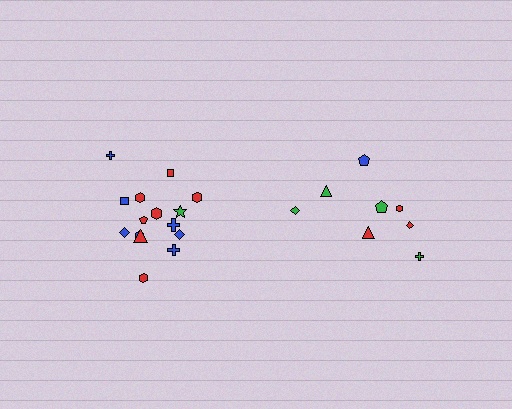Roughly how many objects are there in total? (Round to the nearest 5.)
Roughly 25 objects in total.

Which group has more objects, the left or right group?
The left group.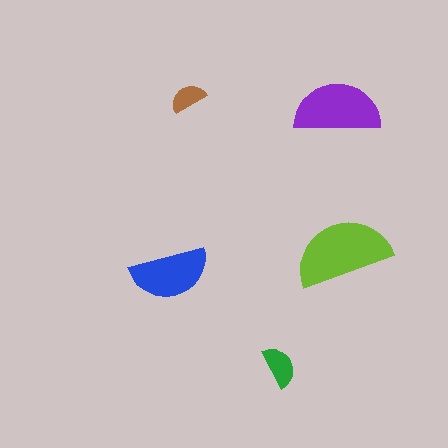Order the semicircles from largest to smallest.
the lime one, the purple one, the blue one, the green one, the brown one.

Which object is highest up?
The brown semicircle is topmost.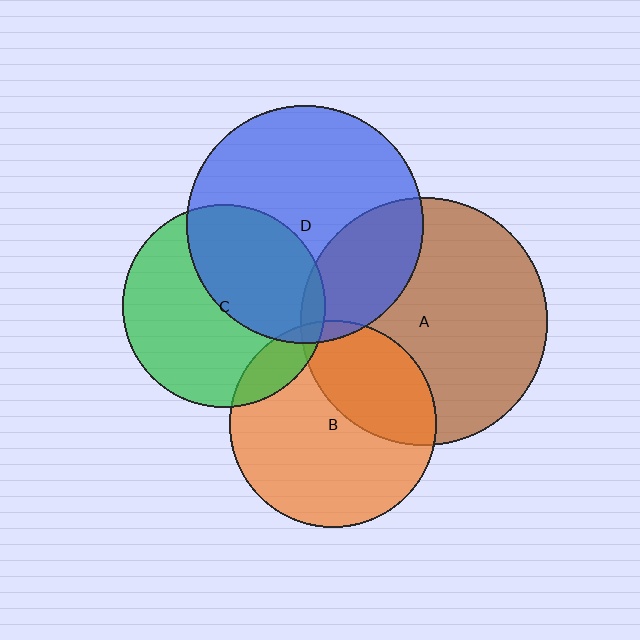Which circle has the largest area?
Circle A (brown).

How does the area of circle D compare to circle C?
Approximately 1.4 times.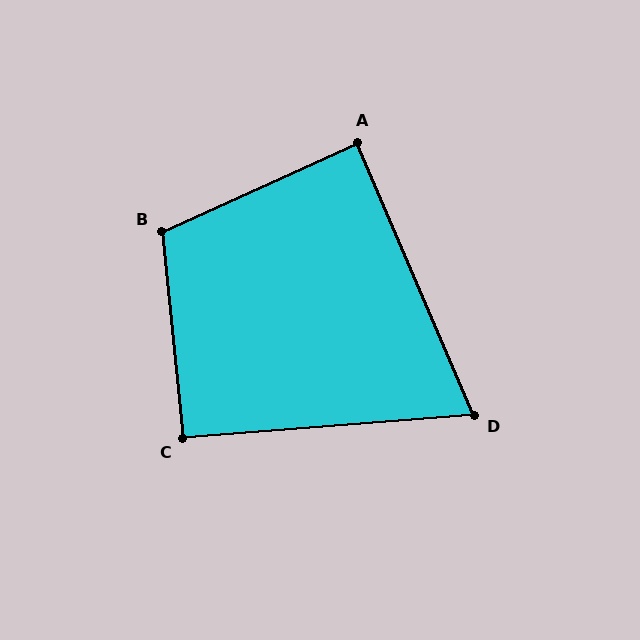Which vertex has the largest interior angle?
B, at approximately 109 degrees.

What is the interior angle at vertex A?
Approximately 89 degrees (approximately right).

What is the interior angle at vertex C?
Approximately 91 degrees (approximately right).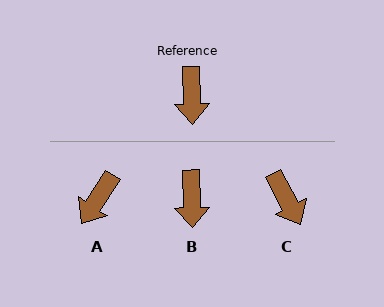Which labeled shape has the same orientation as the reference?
B.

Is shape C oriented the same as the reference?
No, it is off by about 26 degrees.